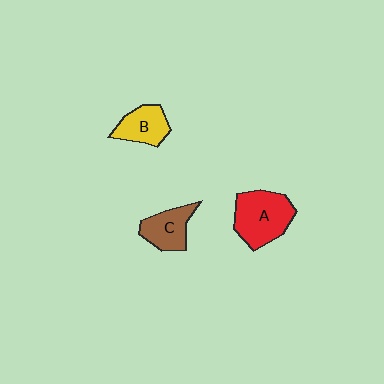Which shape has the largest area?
Shape A (red).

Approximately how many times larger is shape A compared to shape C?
Approximately 1.5 times.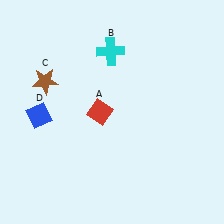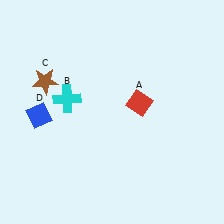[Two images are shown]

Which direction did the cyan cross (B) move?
The cyan cross (B) moved down.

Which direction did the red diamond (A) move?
The red diamond (A) moved right.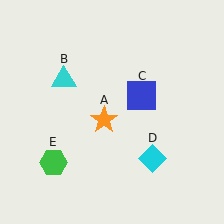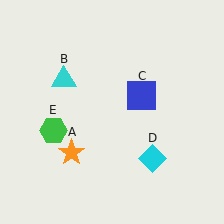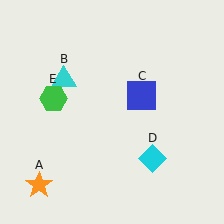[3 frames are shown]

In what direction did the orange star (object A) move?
The orange star (object A) moved down and to the left.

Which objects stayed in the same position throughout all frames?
Cyan triangle (object B) and blue square (object C) and cyan diamond (object D) remained stationary.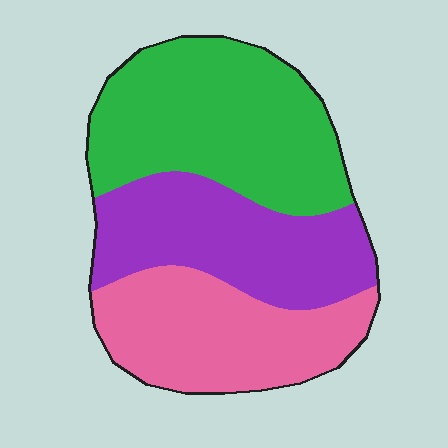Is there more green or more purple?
Green.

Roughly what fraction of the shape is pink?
Pink takes up about one third (1/3) of the shape.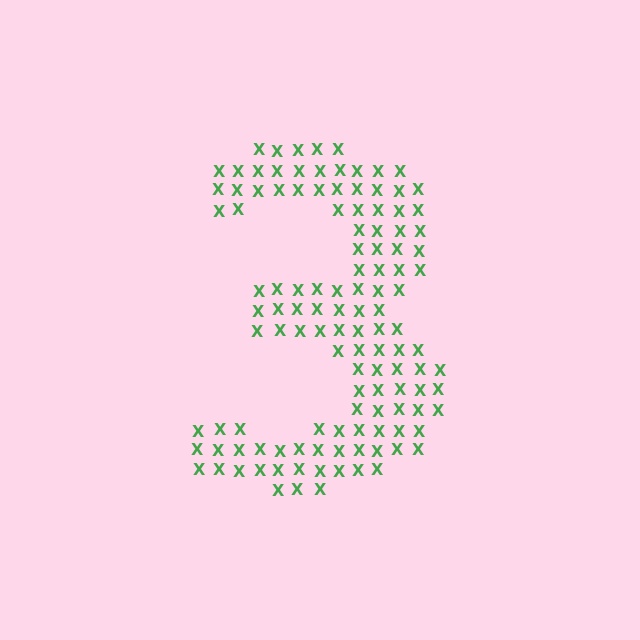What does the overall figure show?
The overall figure shows the digit 3.